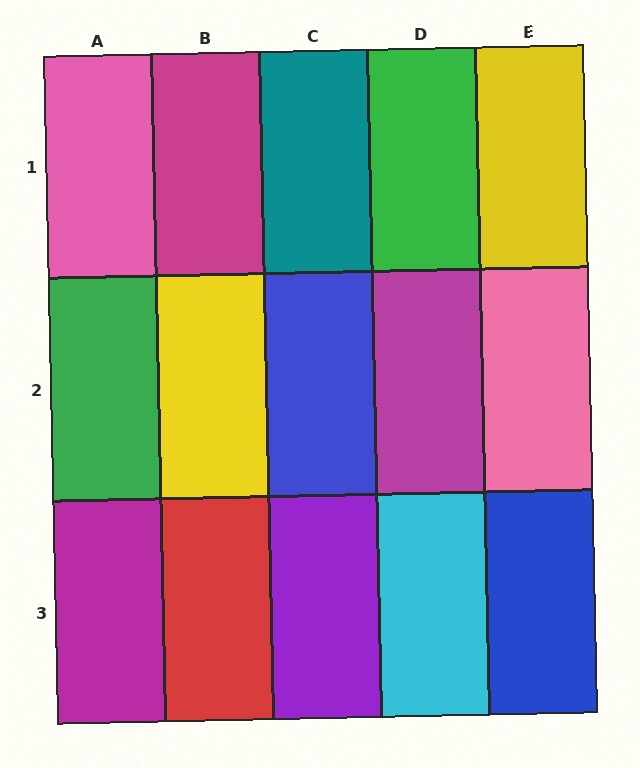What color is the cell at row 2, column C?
Blue.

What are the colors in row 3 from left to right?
Magenta, red, purple, cyan, blue.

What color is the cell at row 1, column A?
Pink.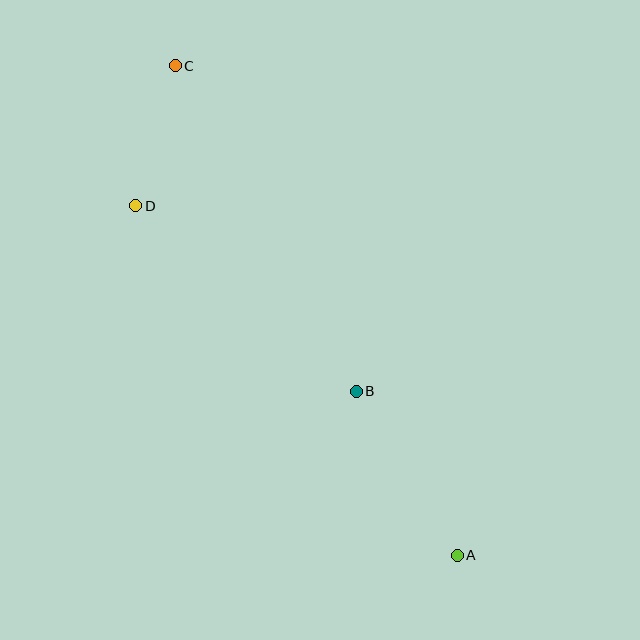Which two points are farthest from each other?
Points A and C are farthest from each other.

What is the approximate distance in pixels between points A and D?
The distance between A and D is approximately 475 pixels.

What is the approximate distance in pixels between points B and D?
The distance between B and D is approximately 288 pixels.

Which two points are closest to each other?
Points C and D are closest to each other.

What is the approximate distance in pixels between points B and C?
The distance between B and C is approximately 372 pixels.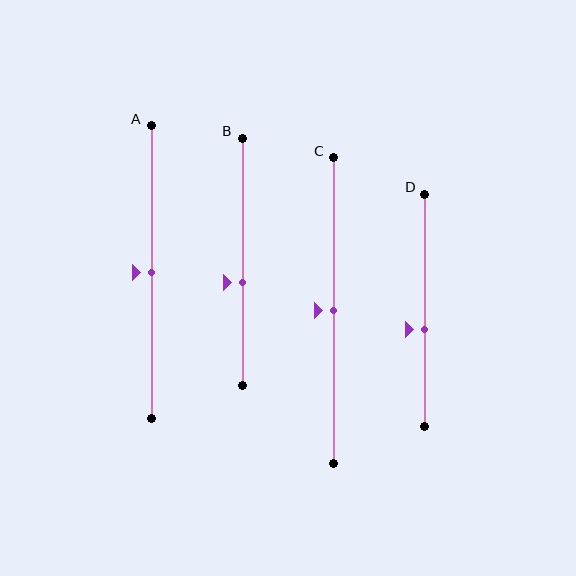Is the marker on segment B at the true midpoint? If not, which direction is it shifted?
No, the marker on segment B is shifted downward by about 8% of the segment length.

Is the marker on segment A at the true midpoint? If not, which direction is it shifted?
Yes, the marker on segment A is at the true midpoint.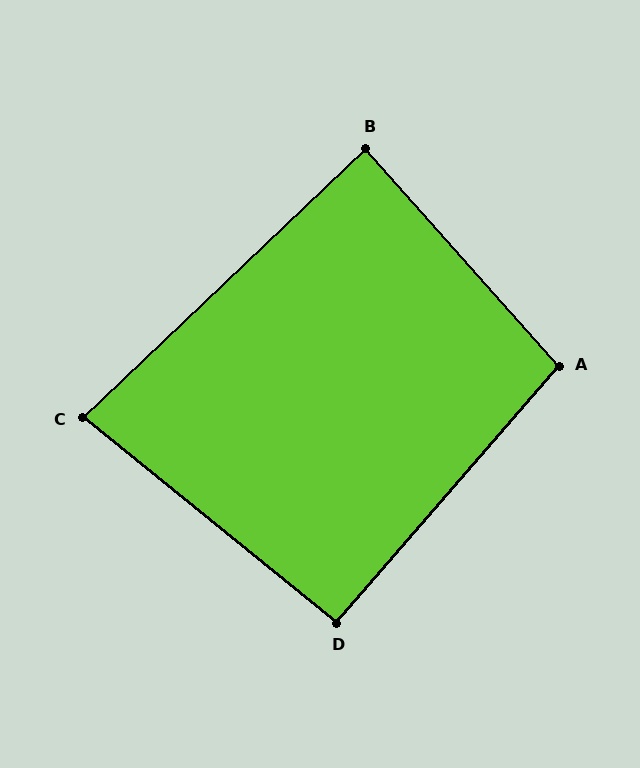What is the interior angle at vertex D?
Approximately 92 degrees (approximately right).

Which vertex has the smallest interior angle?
C, at approximately 83 degrees.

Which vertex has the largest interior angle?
A, at approximately 97 degrees.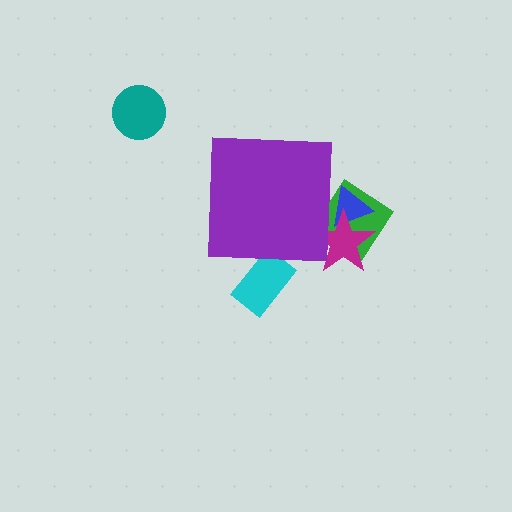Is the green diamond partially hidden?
Yes, the green diamond is partially hidden behind the purple square.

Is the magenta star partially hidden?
Yes, the magenta star is partially hidden behind the purple square.